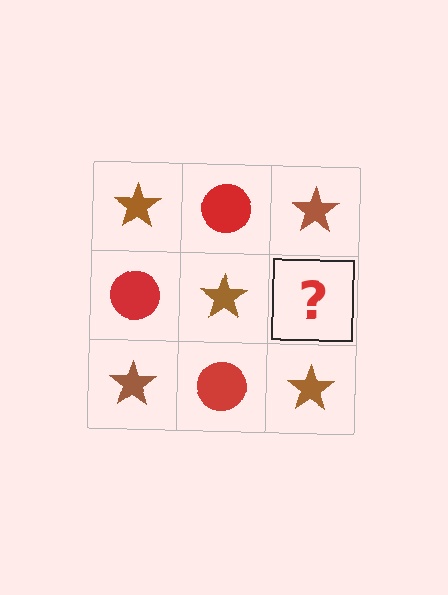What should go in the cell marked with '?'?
The missing cell should contain a red circle.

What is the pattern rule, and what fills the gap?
The rule is that it alternates brown star and red circle in a checkerboard pattern. The gap should be filled with a red circle.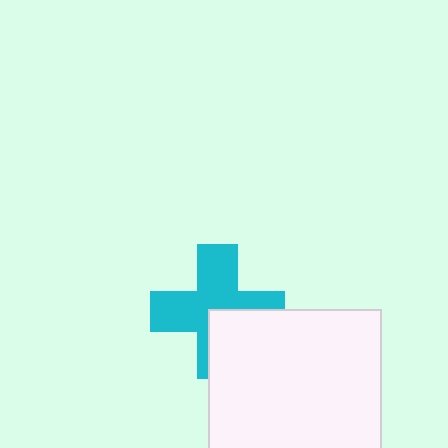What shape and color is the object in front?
The object in front is a white rectangle.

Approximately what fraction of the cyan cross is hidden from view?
Roughly 34% of the cyan cross is hidden behind the white rectangle.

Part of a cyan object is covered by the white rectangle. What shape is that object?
It is a cross.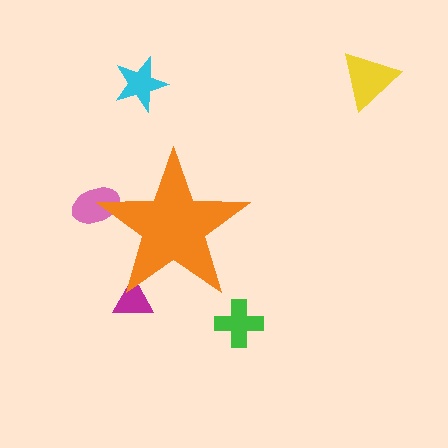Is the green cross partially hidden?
No, the green cross is fully visible.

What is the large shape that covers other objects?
An orange star.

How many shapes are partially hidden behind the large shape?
2 shapes are partially hidden.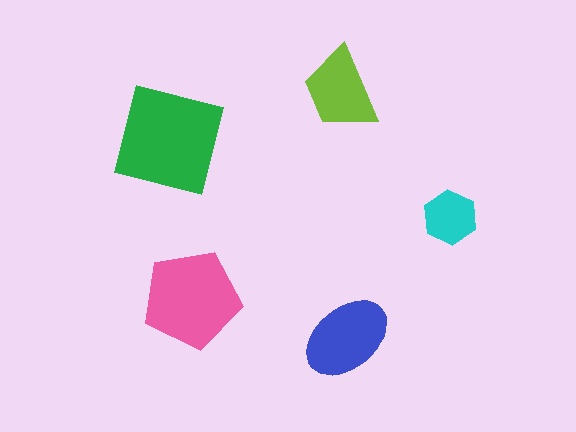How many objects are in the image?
There are 5 objects in the image.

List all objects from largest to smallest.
The green square, the pink pentagon, the blue ellipse, the lime trapezoid, the cyan hexagon.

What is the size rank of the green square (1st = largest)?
1st.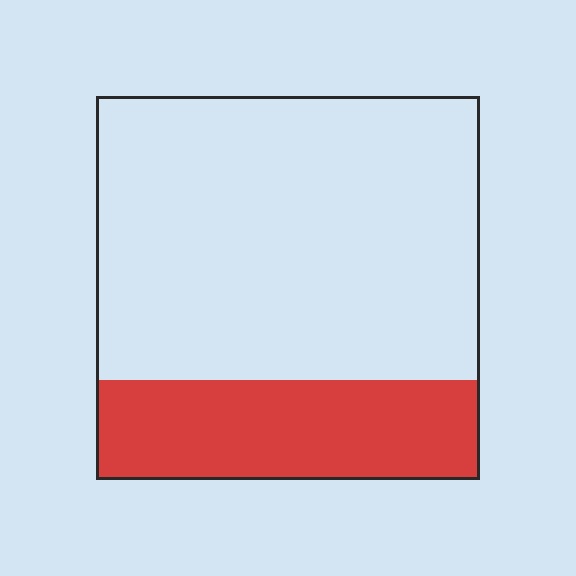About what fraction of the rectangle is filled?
About one quarter (1/4).